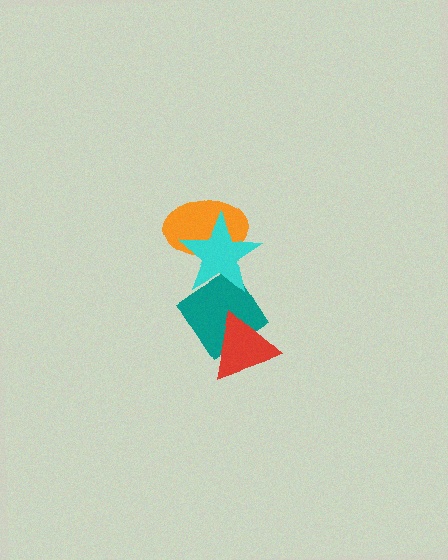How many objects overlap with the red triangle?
1 object overlaps with the red triangle.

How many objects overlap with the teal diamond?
2 objects overlap with the teal diamond.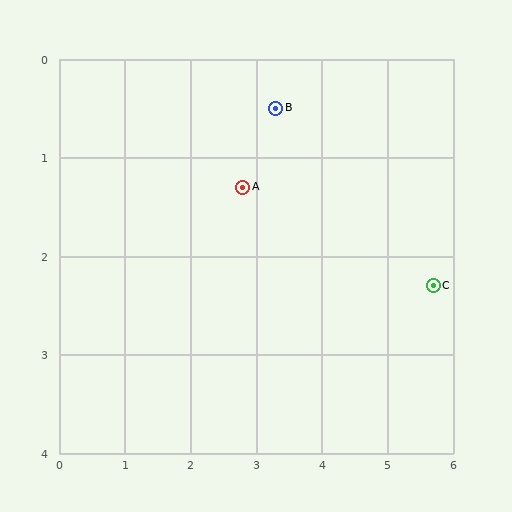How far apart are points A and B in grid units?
Points A and B are about 0.9 grid units apart.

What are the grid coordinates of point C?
Point C is at approximately (5.7, 2.3).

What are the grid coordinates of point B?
Point B is at approximately (3.3, 0.5).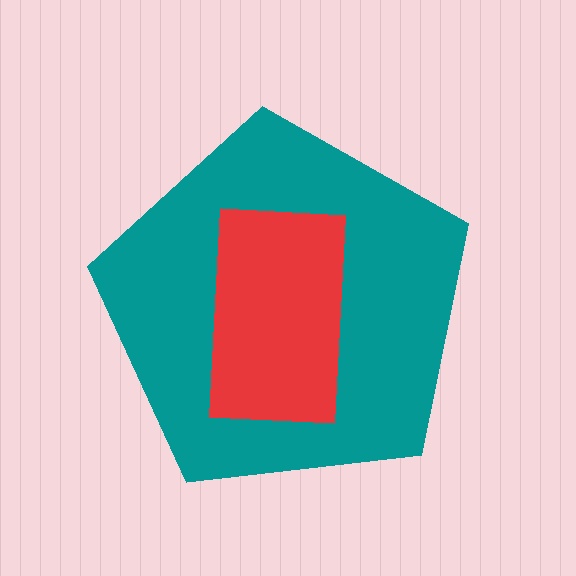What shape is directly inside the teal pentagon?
The red rectangle.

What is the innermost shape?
The red rectangle.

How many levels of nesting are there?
2.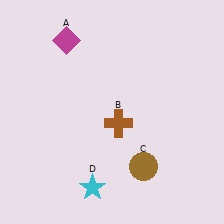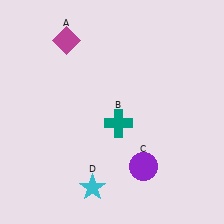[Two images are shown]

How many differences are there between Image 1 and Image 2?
There are 2 differences between the two images.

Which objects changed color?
B changed from brown to teal. C changed from brown to purple.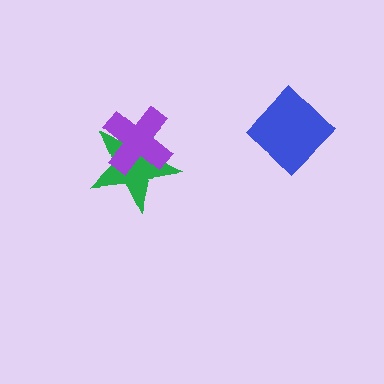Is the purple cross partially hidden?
No, no other shape covers it.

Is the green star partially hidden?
Yes, it is partially covered by another shape.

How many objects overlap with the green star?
1 object overlaps with the green star.